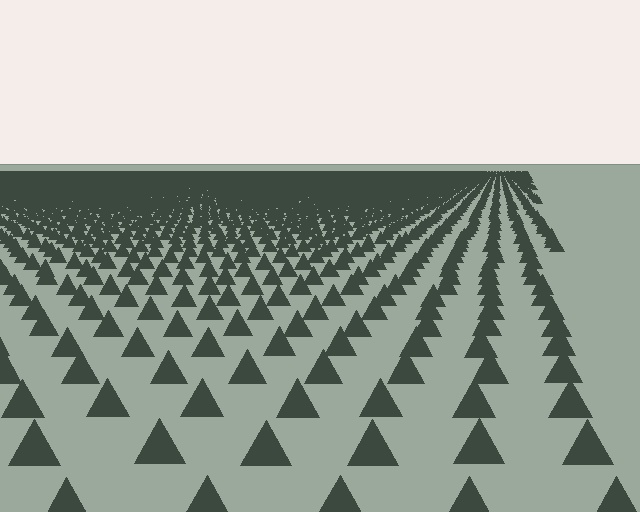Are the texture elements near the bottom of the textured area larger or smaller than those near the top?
Larger. Near the bottom, elements are closer to the viewer and appear at a bigger on-screen size.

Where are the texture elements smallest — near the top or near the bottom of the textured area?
Near the top.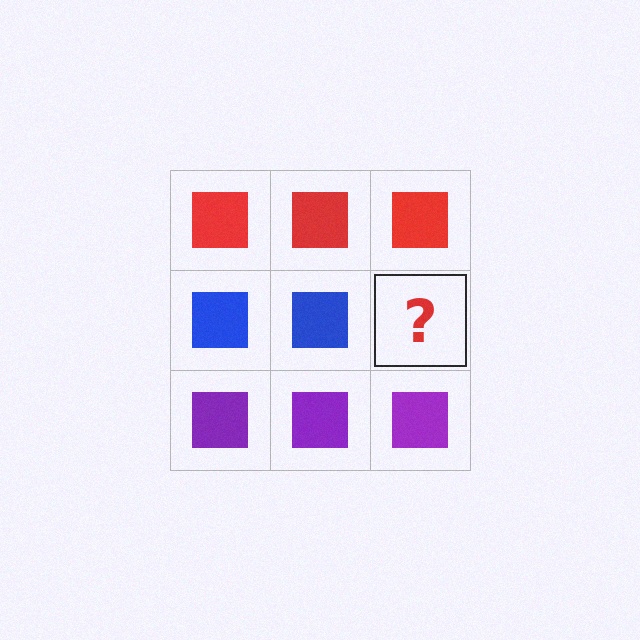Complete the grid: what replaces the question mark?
The question mark should be replaced with a blue square.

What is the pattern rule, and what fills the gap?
The rule is that each row has a consistent color. The gap should be filled with a blue square.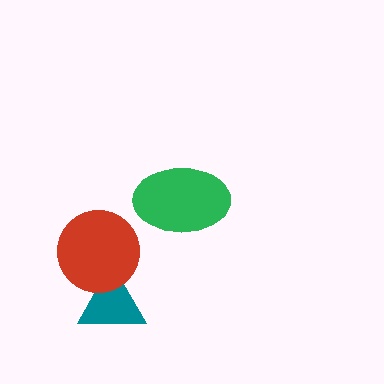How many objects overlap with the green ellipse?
0 objects overlap with the green ellipse.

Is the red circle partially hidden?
No, no other shape covers it.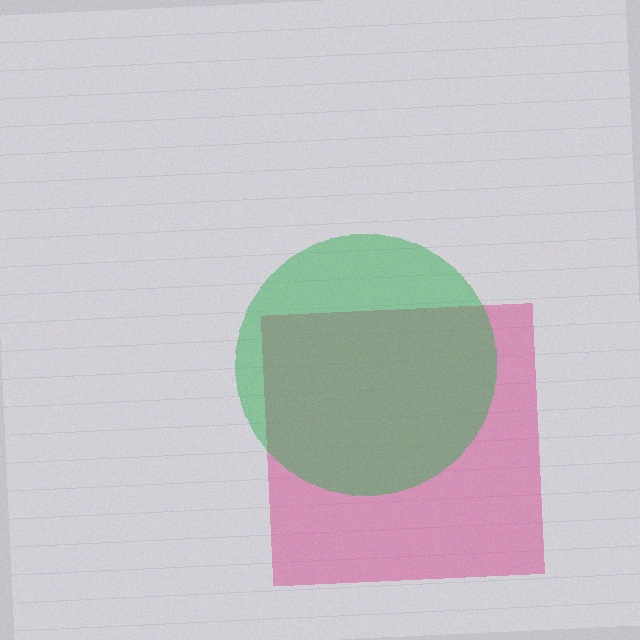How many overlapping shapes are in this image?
There are 2 overlapping shapes in the image.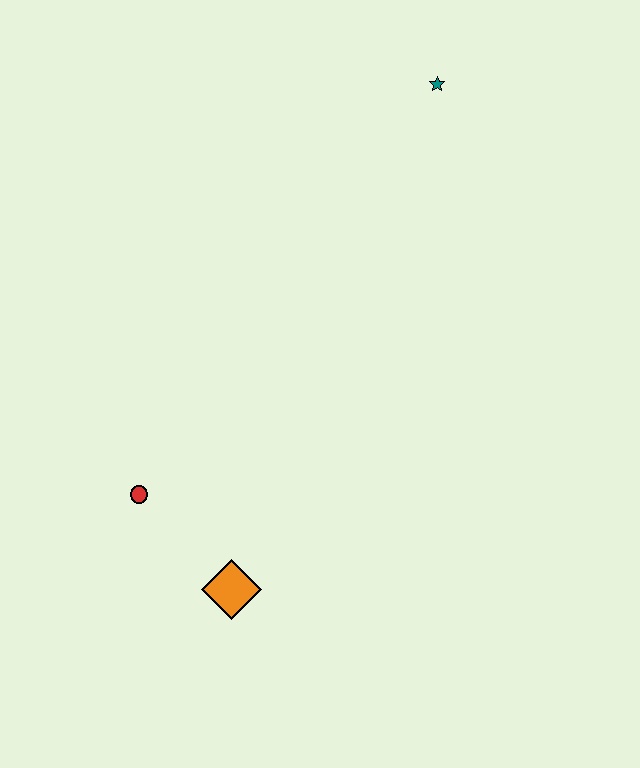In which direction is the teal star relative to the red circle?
The teal star is above the red circle.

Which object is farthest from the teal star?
The orange diamond is farthest from the teal star.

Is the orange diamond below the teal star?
Yes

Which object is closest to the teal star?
The red circle is closest to the teal star.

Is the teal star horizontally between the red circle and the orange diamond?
No